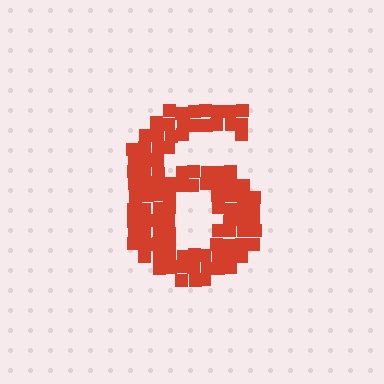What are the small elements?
The small elements are squares.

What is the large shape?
The large shape is the digit 6.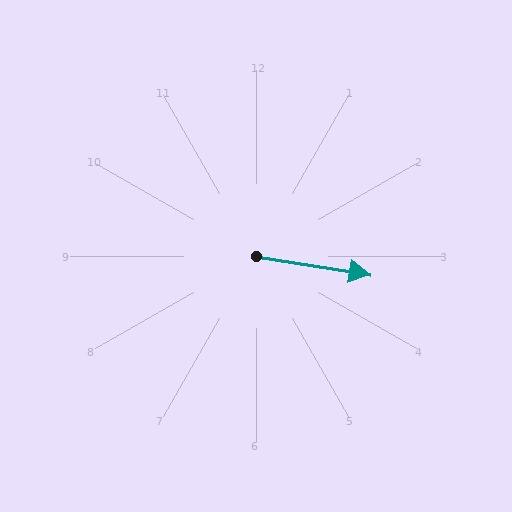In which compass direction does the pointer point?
East.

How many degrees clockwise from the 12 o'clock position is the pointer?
Approximately 99 degrees.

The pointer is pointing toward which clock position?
Roughly 3 o'clock.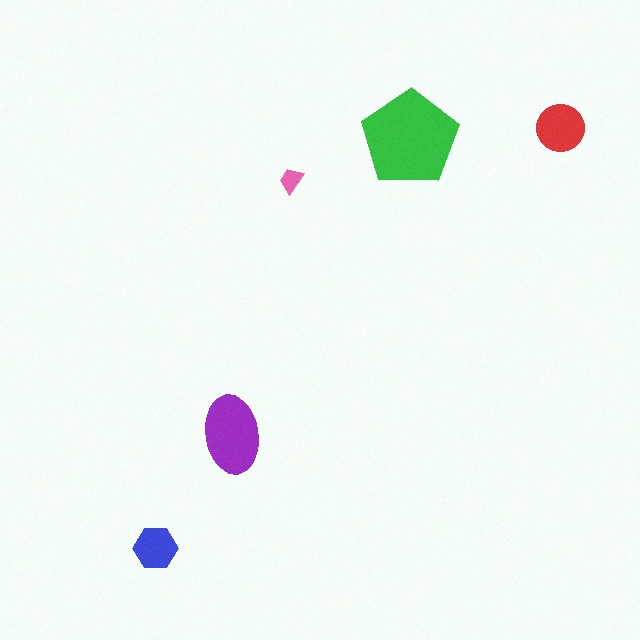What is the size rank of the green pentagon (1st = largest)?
1st.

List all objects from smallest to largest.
The pink trapezoid, the blue hexagon, the red circle, the purple ellipse, the green pentagon.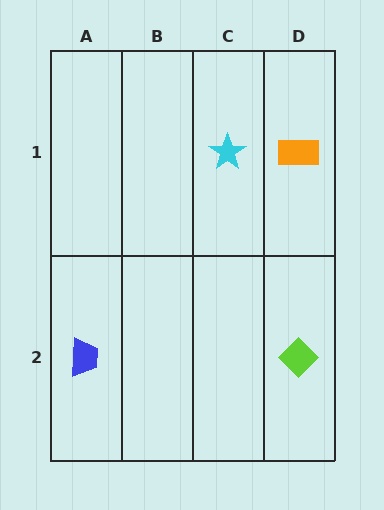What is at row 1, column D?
An orange rectangle.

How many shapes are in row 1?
2 shapes.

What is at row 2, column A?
A blue trapezoid.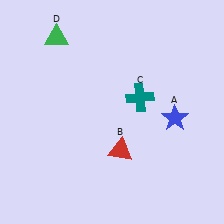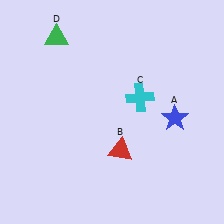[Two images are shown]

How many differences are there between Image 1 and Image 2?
There is 1 difference between the two images.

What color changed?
The cross (C) changed from teal in Image 1 to cyan in Image 2.